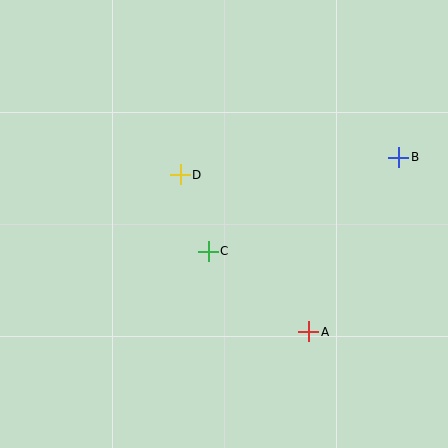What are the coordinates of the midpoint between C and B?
The midpoint between C and B is at (304, 204).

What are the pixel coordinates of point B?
Point B is at (399, 157).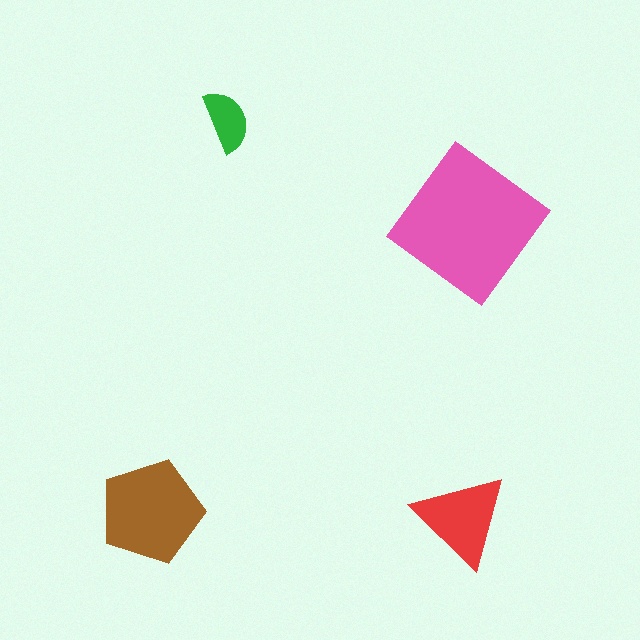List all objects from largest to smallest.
The pink diamond, the brown pentagon, the red triangle, the green semicircle.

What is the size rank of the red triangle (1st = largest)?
3rd.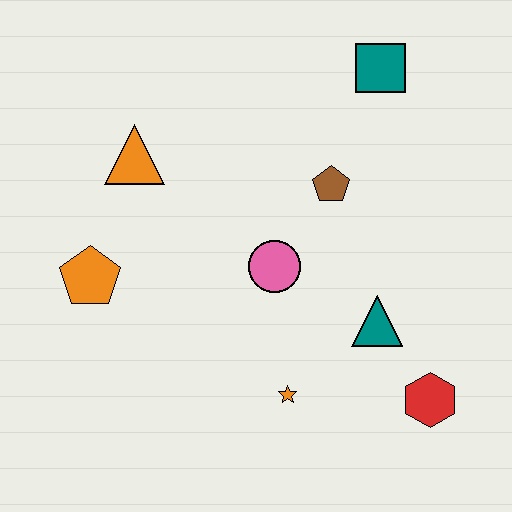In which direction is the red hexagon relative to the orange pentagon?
The red hexagon is to the right of the orange pentagon.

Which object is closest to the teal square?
The brown pentagon is closest to the teal square.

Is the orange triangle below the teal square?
Yes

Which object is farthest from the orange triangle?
The red hexagon is farthest from the orange triangle.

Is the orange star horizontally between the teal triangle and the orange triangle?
Yes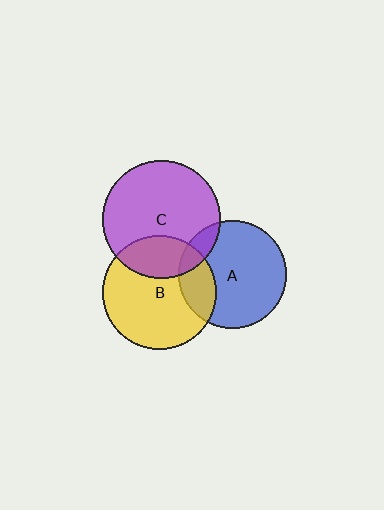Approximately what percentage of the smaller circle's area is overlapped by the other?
Approximately 25%.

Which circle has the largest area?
Circle C (purple).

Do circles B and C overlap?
Yes.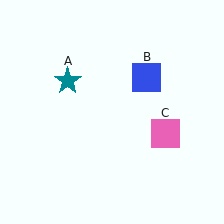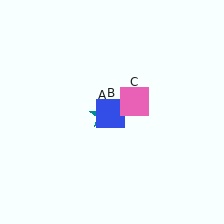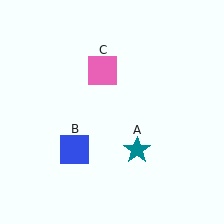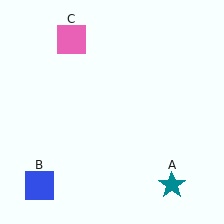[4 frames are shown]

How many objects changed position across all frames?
3 objects changed position: teal star (object A), blue square (object B), pink square (object C).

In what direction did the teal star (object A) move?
The teal star (object A) moved down and to the right.